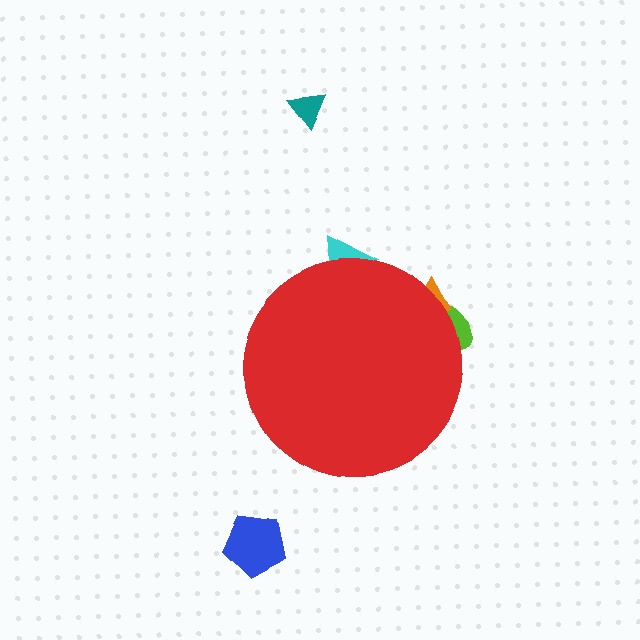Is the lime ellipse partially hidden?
Yes, the lime ellipse is partially hidden behind the red circle.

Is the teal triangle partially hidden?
No, the teal triangle is fully visible.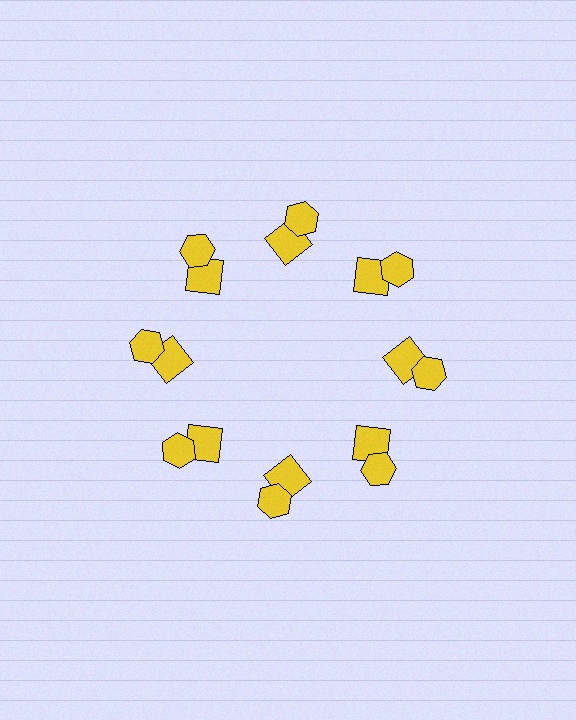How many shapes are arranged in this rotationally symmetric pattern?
There are 16 shapes, arranged in 8 groups of 2.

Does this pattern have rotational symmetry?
Yes, this pattern has 8-fold rotational symmetry. It looks the same after rotating 45 degrees around the center.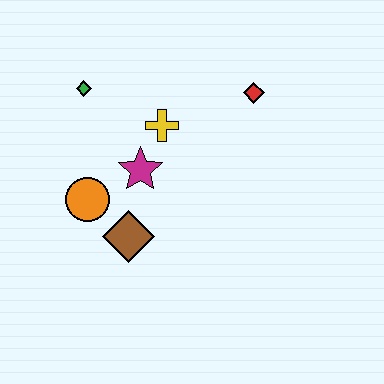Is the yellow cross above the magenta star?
Yes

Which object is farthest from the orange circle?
The red diamond is farthest from the orange circle.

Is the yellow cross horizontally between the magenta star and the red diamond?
Yes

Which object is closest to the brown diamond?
The orange circle is closest to the brown diamond.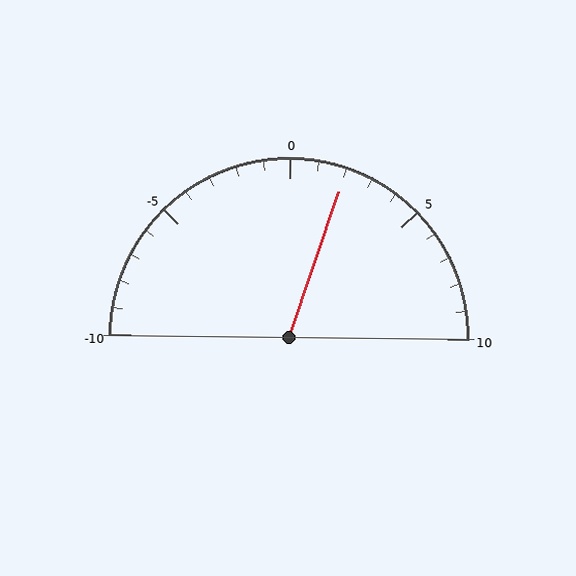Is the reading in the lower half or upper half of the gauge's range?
The reading is in the upper half of the range (-10 to 10).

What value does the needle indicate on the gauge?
The needle indicates approximately 2.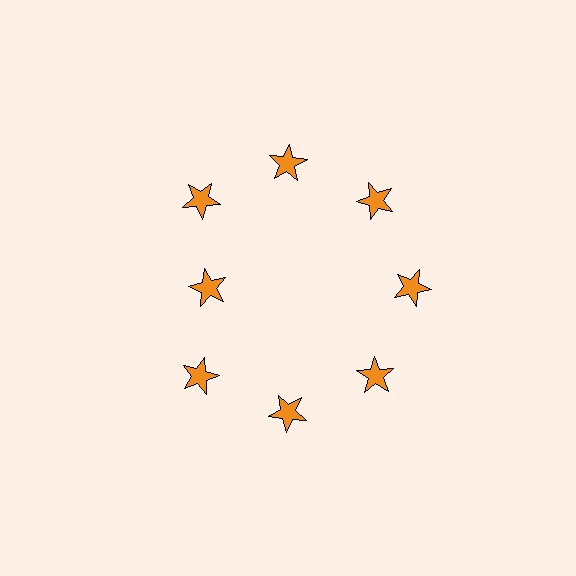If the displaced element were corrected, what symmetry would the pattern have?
It would have 8-fold rotational symmetry — the pattern would map onto itself every 45 degrees.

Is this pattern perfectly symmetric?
No. The 8 orange stars are arranged in a ring, but one element near the 9 o'clock position is pulled inward toward the center, breaking the 8-fold rotational symmetry.